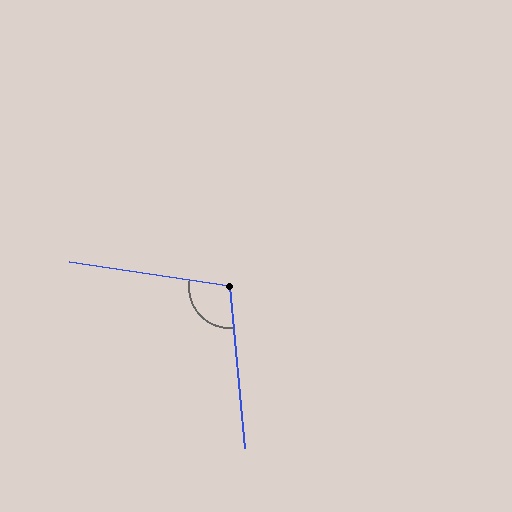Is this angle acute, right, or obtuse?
It is obtuse.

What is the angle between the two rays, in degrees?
Approximately 104 degrees.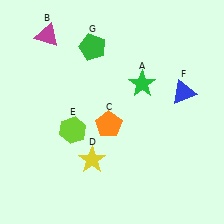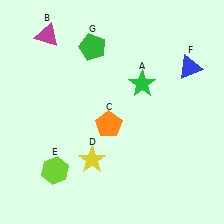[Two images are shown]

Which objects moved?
The objects that moved are: the lime hexagon (E), the blue triangle (F).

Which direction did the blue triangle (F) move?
The blue triangle (F) moved up.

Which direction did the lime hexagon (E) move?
The lime hexagon (E) moved down.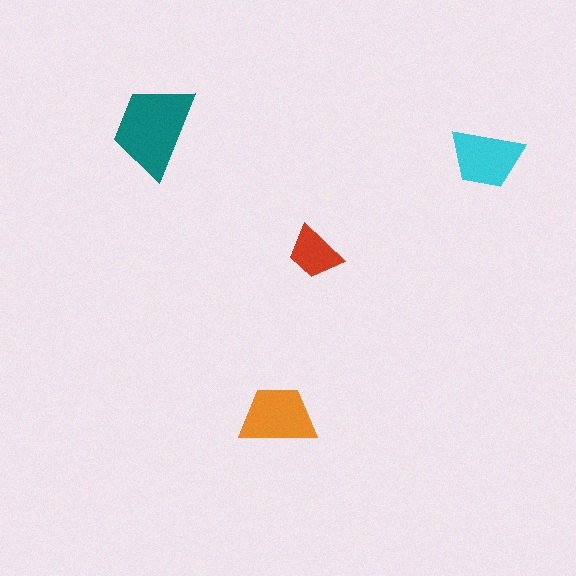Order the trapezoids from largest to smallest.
the teal one, the orange one, the cyan one, the red one.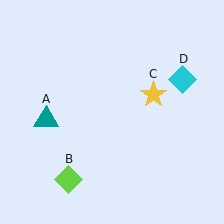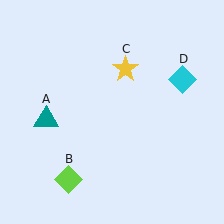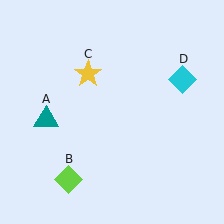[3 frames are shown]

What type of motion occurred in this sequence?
The yellow star (object C) rotated counterclockwise around the center of the scene.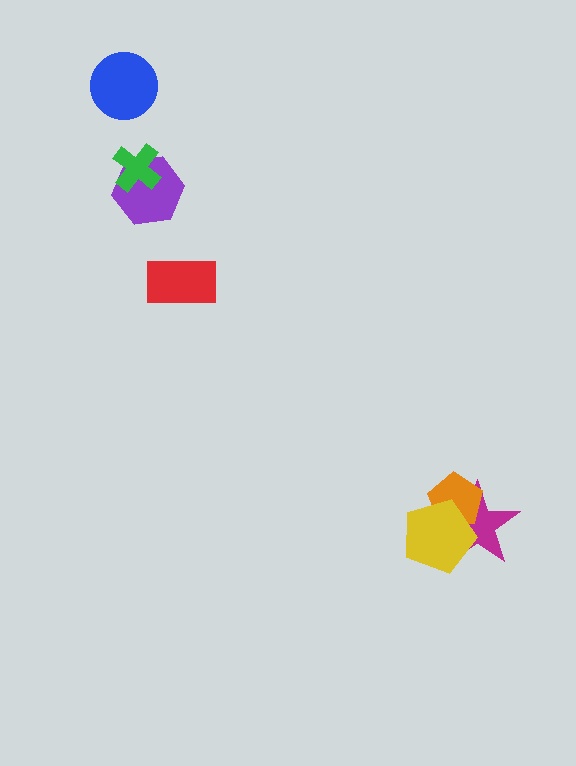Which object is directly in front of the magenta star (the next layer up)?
The orange pentagon is directly in front of the magenta star.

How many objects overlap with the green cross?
1 object overlaps with the green cross.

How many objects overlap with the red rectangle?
0 objects overlap with the red rectangle.